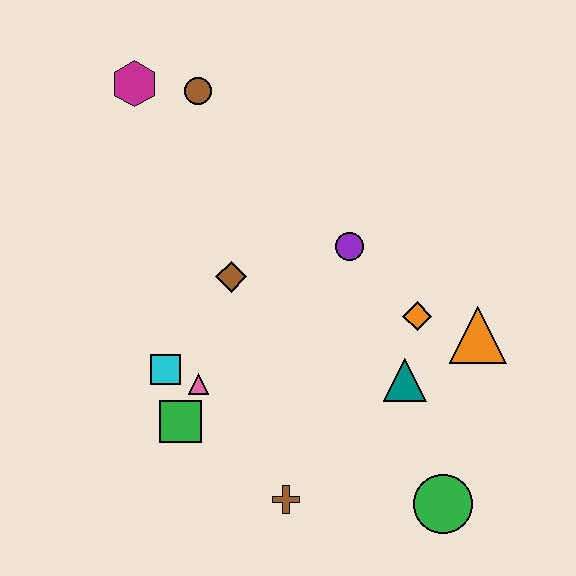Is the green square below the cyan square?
Yes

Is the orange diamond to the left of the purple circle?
No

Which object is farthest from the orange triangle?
The magenta hexagon is farthest from the orange triangle.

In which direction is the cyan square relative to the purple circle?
The cyan square is to the left of the purple circle.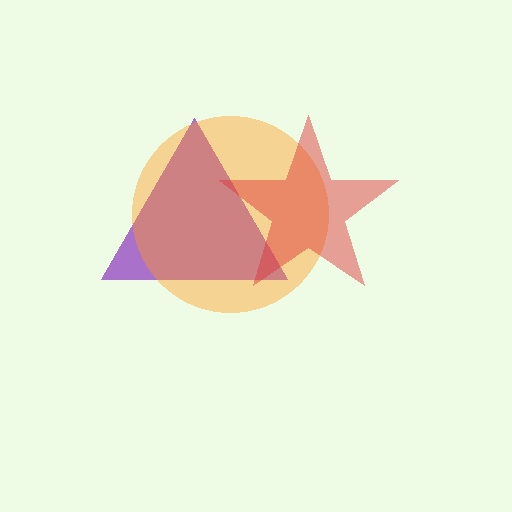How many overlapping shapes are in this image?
There are 3 overlapping shapes in the image.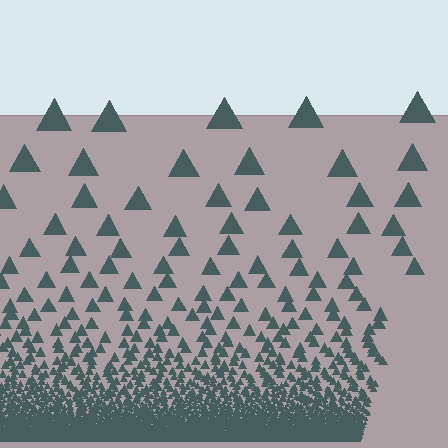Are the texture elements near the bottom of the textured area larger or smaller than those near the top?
Smaller. The gradient is inverted — elements near the bottom are smaller and denser.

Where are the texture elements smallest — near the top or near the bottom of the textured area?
Near the bottom.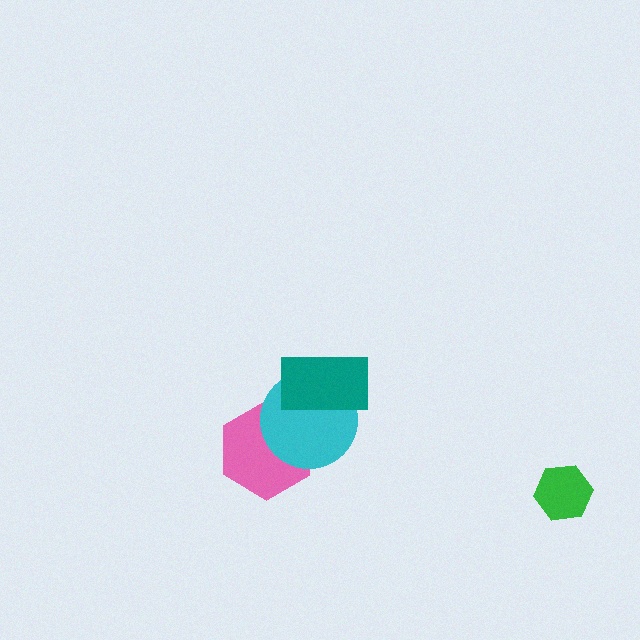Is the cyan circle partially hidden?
Yes, it is partially covered by another shape.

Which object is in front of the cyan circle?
The teal rectangle is in front of the cyan circle.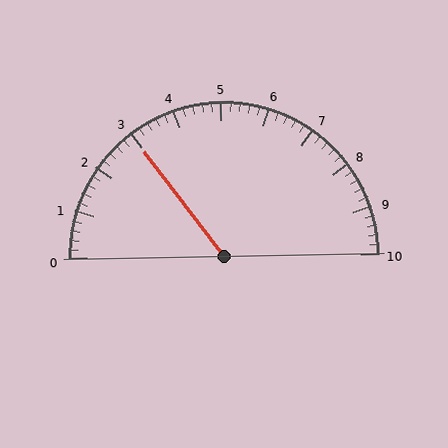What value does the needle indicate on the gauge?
The needle indicates approximately 3.0.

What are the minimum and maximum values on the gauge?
The gauge ranges from 0 to 10.